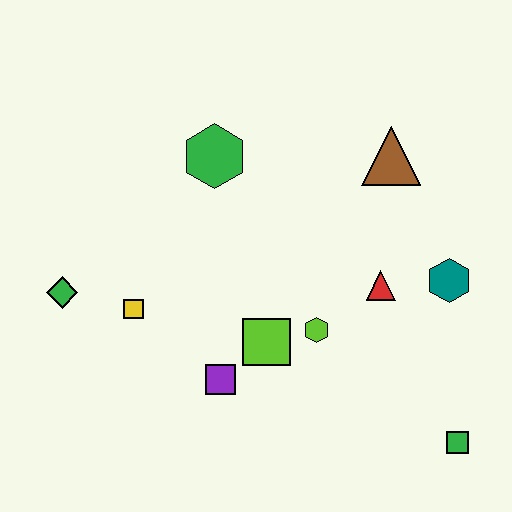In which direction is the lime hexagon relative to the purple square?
The lime hexagon is to the right of the purple square.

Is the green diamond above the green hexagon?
No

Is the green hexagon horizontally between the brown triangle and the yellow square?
Yes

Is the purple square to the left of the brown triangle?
Yes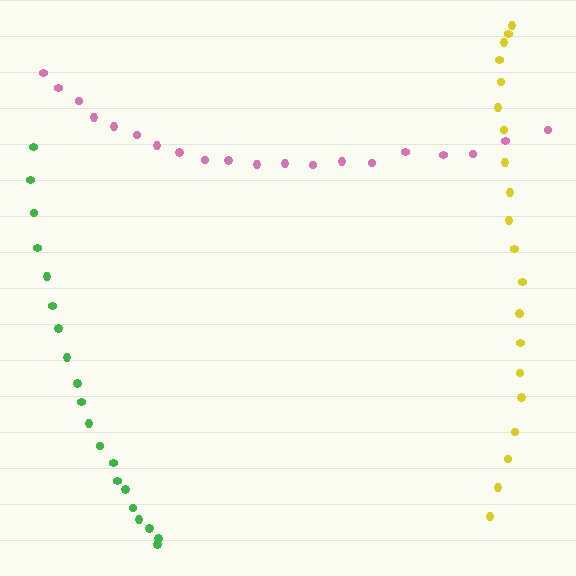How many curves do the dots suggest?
There are 3 distinct paths.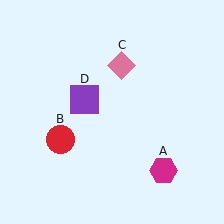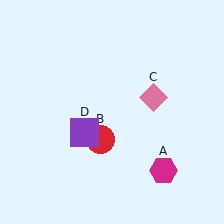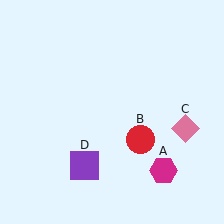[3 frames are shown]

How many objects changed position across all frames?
3 objects changed position: red circle (object B), pink diamond (object C), purple square (object D).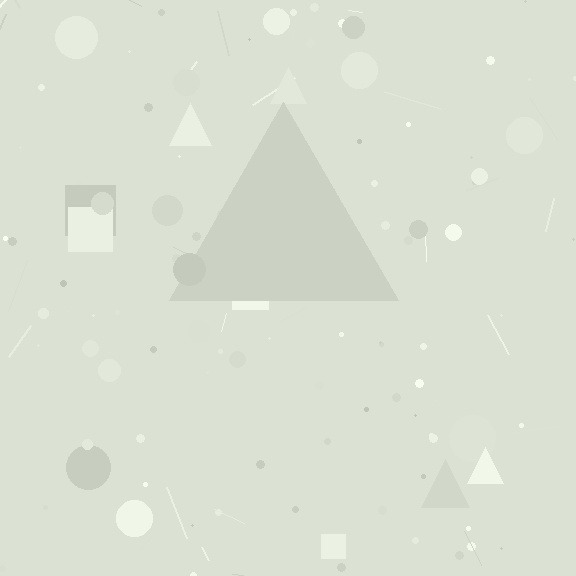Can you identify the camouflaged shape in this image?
The camouflaged shape is a triangle.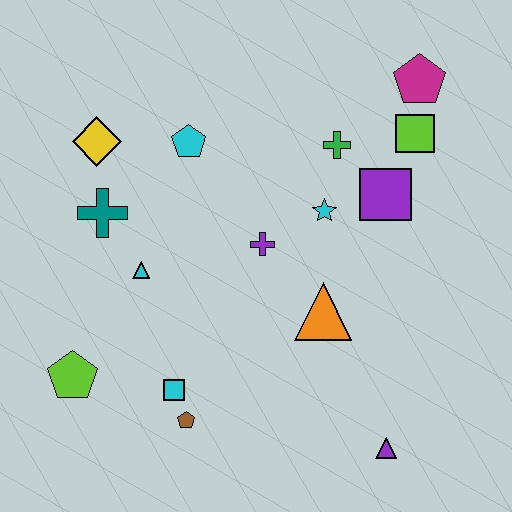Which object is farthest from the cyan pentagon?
The purple triangle is farthest from the cyan pentagon.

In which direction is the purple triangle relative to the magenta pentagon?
The purple triangle is below the magenta pentagon.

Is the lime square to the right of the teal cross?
Yes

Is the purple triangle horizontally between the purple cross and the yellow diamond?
No